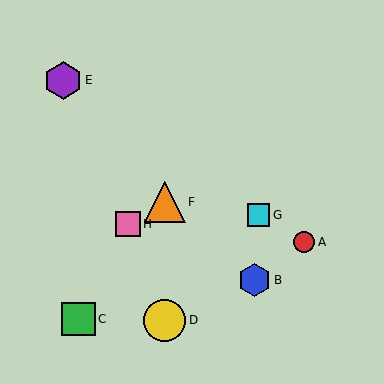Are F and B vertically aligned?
No, F is at x≈165 and B is at x≈255.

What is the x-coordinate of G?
Object G is at x≈259.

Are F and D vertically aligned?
Yes, both are at x≈165.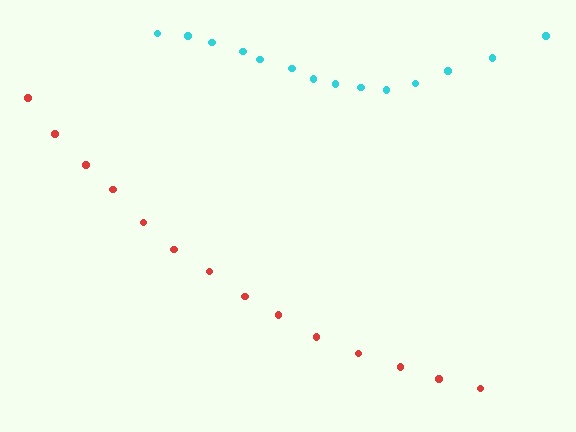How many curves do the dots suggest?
There are 2 distinct paths.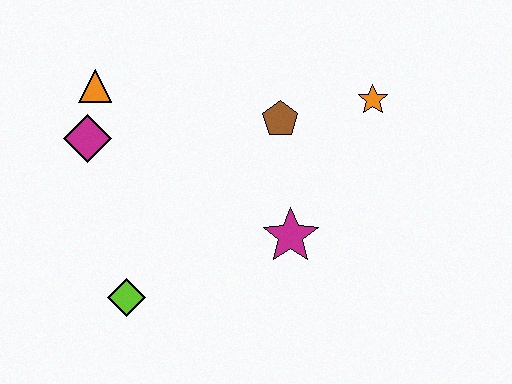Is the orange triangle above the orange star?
Yes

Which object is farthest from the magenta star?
The orange triangle is farthest from the magenta star.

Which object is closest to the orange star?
The brown pentagon is closest to the orange star.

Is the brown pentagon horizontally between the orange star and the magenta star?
No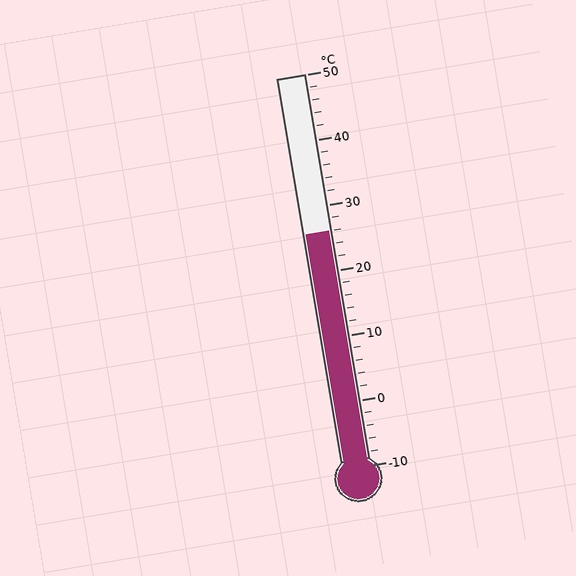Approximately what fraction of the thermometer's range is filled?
The thermometer is filled to approximately 60% of its range.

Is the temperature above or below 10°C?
The temperature is above 10°C.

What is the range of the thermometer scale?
The thermometer scale ranges from -10°C to 50°C.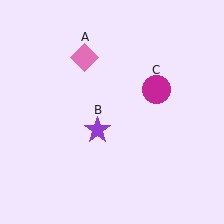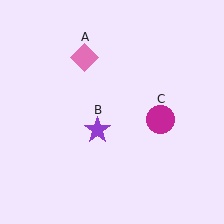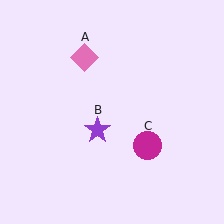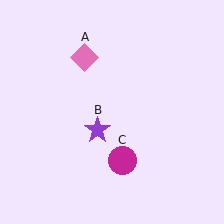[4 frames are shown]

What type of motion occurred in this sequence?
The magenta circle (object C) rotated clockwise around the center of the scene.